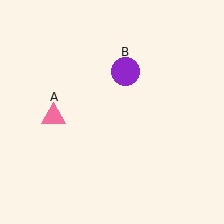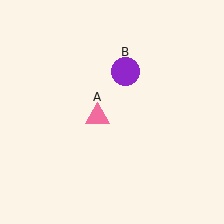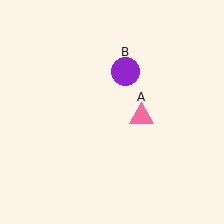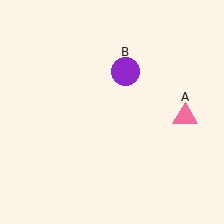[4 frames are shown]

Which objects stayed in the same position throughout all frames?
Purple circle (object B) remained stationary.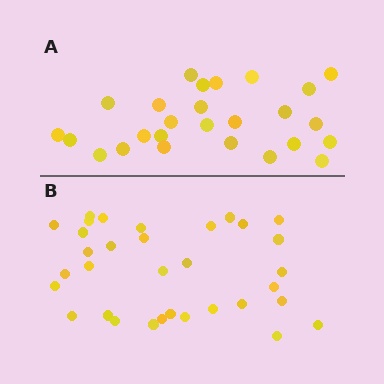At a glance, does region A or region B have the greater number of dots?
Region B (the bottom region) has more dots.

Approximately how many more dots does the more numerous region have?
Region B has roughly 8 or so more dots than region A.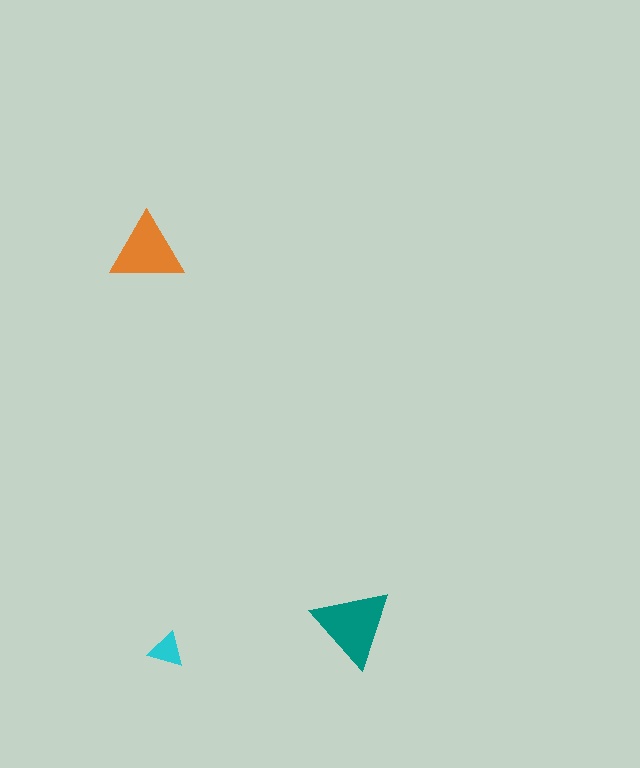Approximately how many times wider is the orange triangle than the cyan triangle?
About 2 times wider.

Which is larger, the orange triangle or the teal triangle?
The teal one.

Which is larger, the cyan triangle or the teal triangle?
The teal one.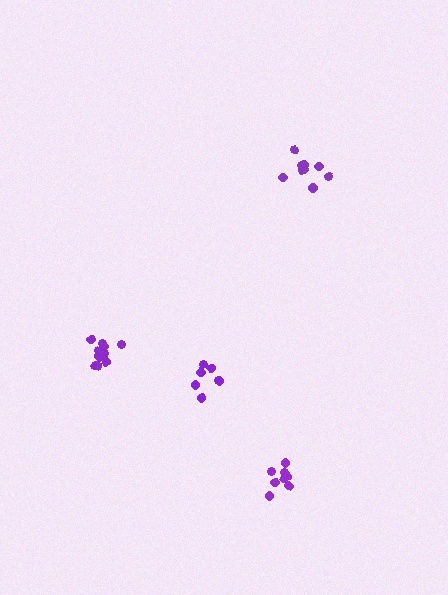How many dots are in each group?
Group 1: 7 dots, Group 2: 10 dots, Group 3: 10 dots, Group 4: 8 dots (35 total).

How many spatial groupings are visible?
There are 4 spatial groupings.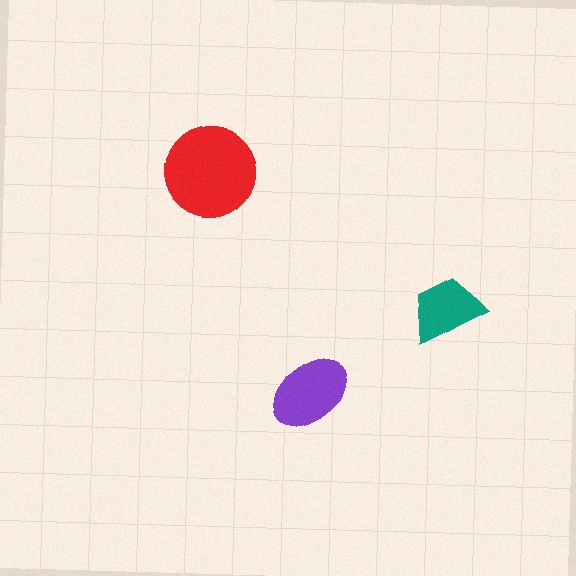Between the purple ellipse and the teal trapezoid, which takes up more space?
The purple ellipse.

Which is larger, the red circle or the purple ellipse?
The red circle.